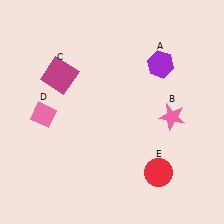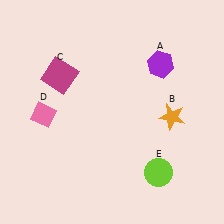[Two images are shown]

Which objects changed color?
B changed from pink to orange. E changed from red to lime.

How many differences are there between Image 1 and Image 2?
There are 2 differences between the two images.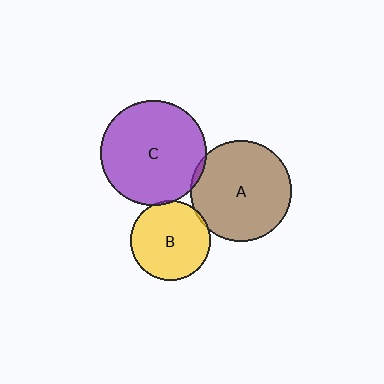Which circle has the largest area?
Circle C (purple).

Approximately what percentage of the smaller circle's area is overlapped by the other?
Approximately 5%.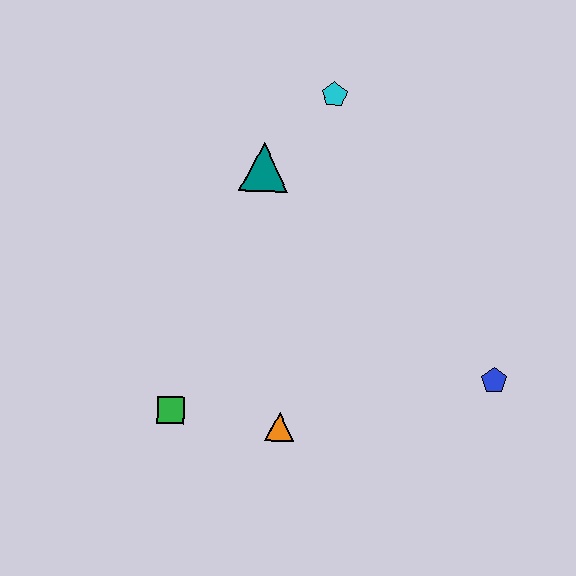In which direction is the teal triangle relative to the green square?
The teal triangle is above the green square.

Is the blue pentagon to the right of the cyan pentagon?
Yes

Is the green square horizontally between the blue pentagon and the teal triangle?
No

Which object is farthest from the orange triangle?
The cyan pentagon is farthest from the orange triangle.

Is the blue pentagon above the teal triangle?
No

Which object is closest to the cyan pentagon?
The teal triangle is closest to the cyan pentagon.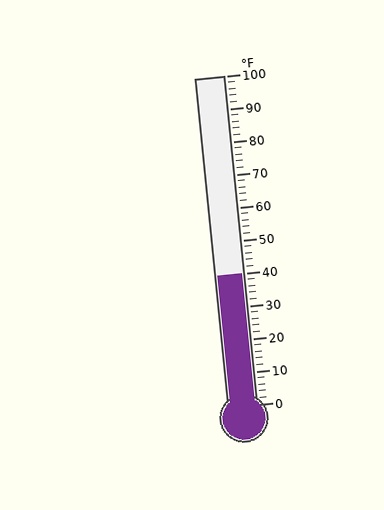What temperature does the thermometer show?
The thermometer shows approximately 40°F.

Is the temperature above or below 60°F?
The temperature is below 60°F.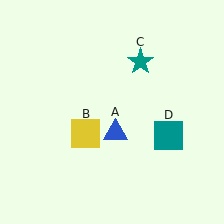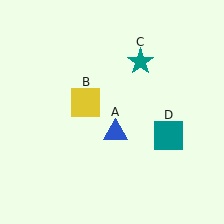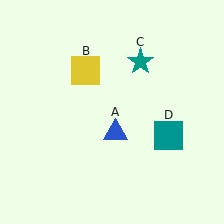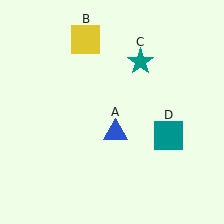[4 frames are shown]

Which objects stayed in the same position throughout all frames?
Blue triangle (object A) and teal star (object C) and teal square (object D) remained stationary.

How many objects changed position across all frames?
1 object changed position: yellow square (object B).